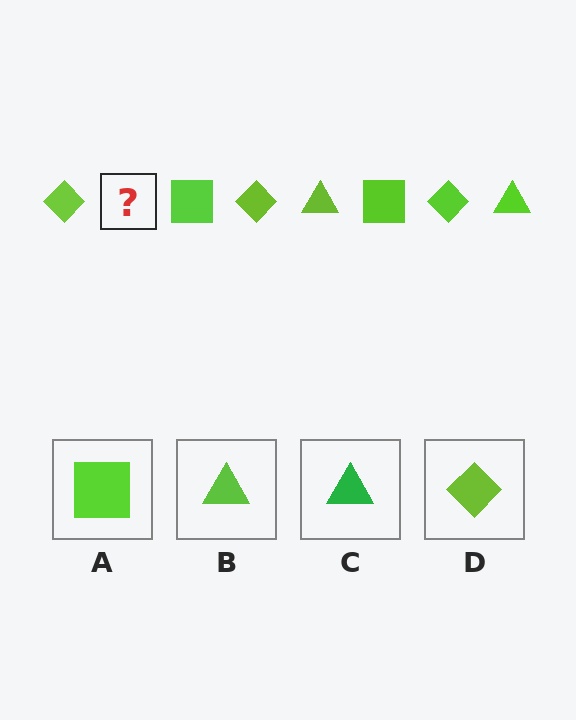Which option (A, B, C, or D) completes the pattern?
B.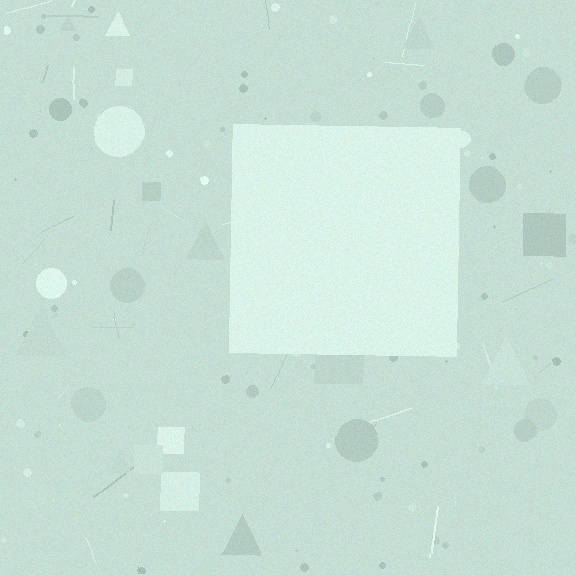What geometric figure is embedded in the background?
A square is embedded in the background.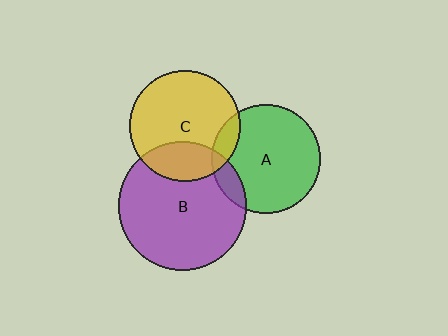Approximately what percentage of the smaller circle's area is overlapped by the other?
Approximately 10%.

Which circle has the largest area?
Circle B (purple).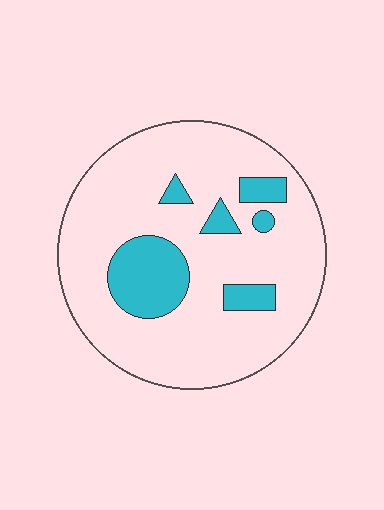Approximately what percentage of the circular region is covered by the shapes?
Approximately 15%.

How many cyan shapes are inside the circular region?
6.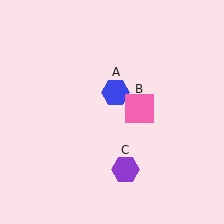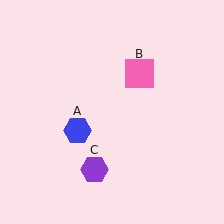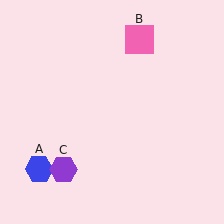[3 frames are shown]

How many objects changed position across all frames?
3 objects changed position: blue hexagon (object A), pink square (object B), purple hexagon (object C).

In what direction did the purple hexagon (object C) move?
The purple hexagon (object C) moved left.